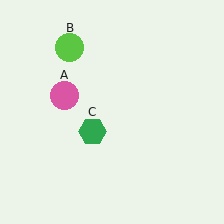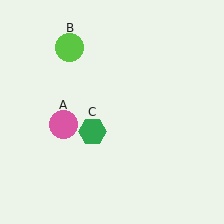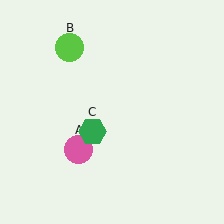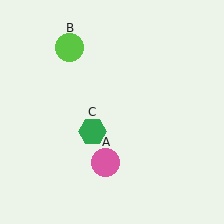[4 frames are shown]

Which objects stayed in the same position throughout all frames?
Lime circle (object B) and green hexagon (object C) remained stationary.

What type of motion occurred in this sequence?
The pink circle (object A) rotated counterclockwise around the center of the scene.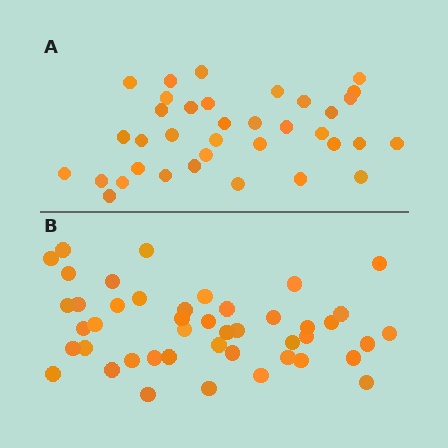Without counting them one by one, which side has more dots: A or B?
Region B (the bottom region) has more dots.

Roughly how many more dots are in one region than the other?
Region B has roughly 8 or so more dots than region A.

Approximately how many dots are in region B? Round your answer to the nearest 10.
About 40 dots. (The exact count is 45, which rounds to 40.)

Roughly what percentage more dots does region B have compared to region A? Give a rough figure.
About 25% more.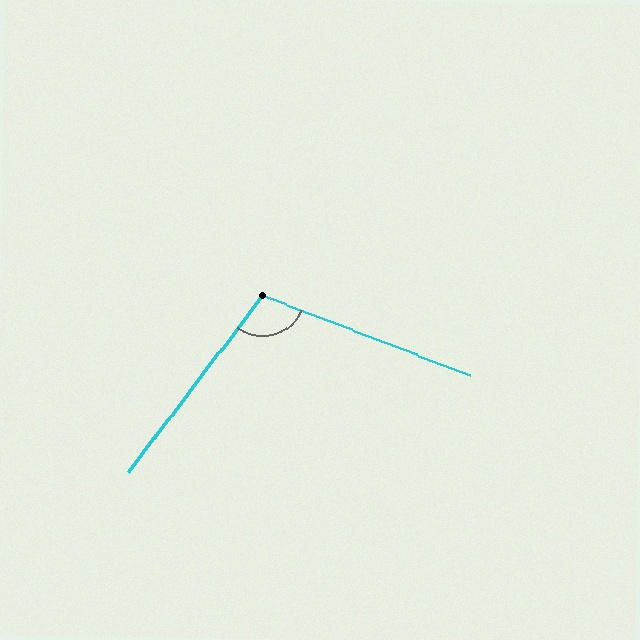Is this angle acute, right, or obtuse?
It is obtuse.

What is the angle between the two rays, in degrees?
Approximately 106 degrees.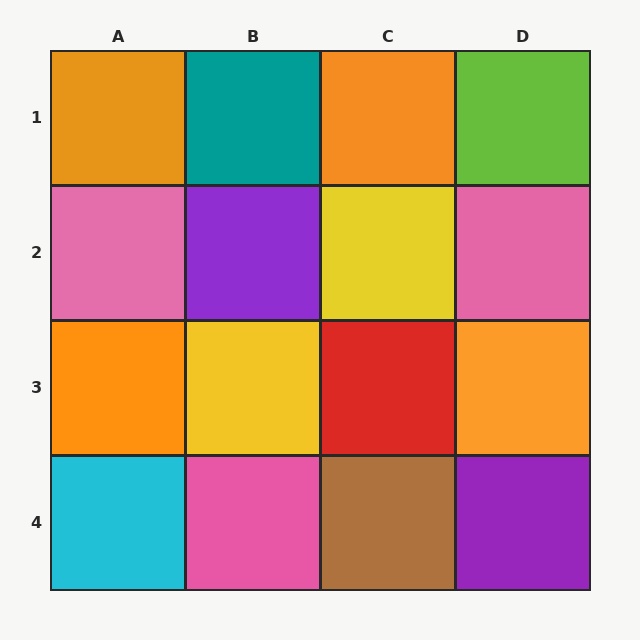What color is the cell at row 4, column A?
Cyan.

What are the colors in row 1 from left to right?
Orange, teal, orange, lime.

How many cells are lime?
1 cell is lime.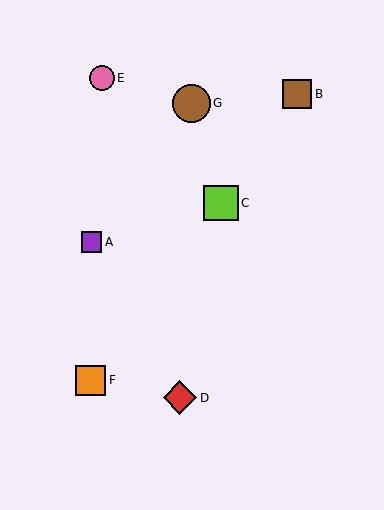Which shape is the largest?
The brown circle (labeled G) is the largest.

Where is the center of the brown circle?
The center of the brown circle is at (191, 103).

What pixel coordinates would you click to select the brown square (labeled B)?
Click at (297, 94) to select the brown square B.